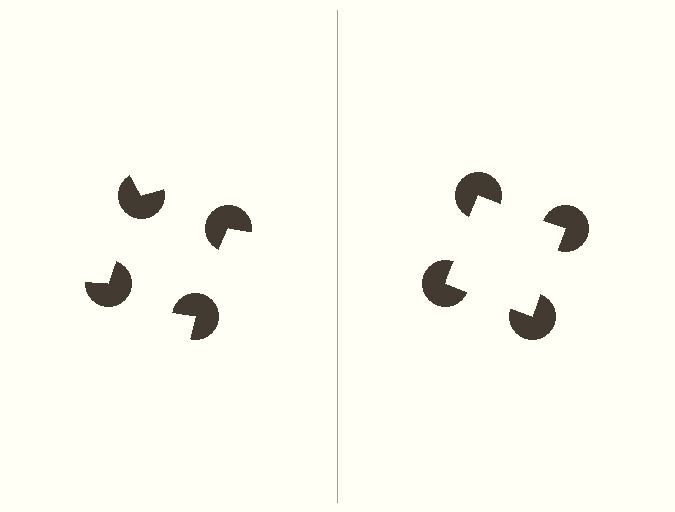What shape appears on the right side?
An illusory square.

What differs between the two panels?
The pac-man discs are positioned identically on both sides; only the wedge orientations differ. On the right they align to a square; on the left they are misaligned.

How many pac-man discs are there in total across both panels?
8 — 4 on each side.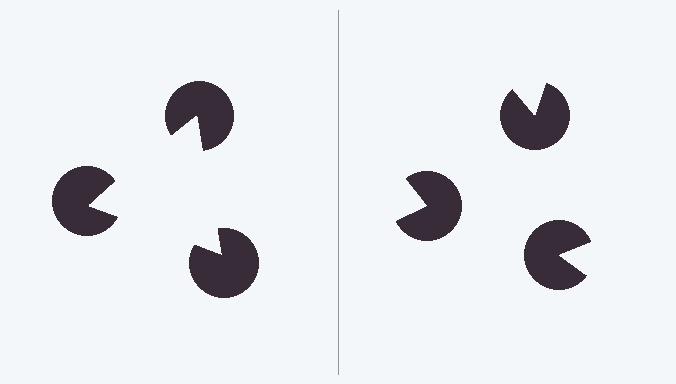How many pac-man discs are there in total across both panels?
6 — 3 on each side.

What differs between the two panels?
The pac-man discs are positioned identically on both sides; only the wedge orientations differ. On the left they align to a triangle; on the right they are misaligned.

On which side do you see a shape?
An illusory triangle appears on the left side. On the right side the wedge cuts are rotated, so no coherent shape forms.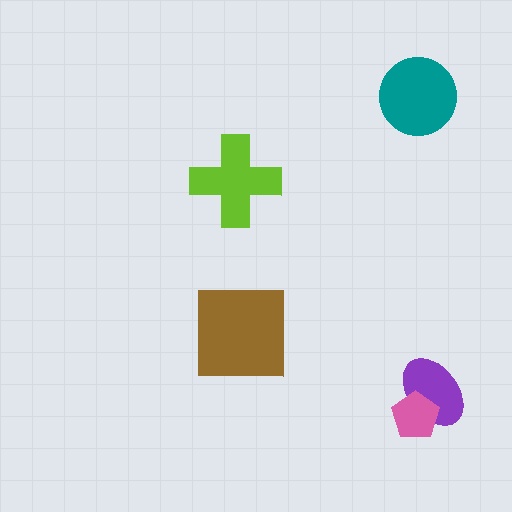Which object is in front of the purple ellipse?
The pink pentagon is in front of the purple ellipse.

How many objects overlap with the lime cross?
0 objects overlap with the lime cross.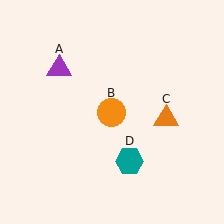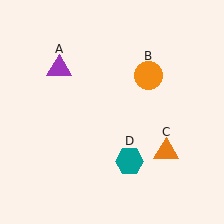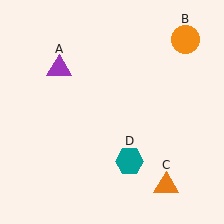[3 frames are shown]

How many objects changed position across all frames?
2 objects changed position: orange circle (object B), orange triangle (object C).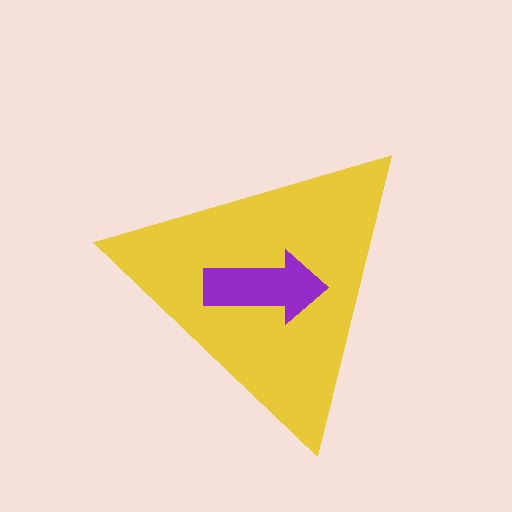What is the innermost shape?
The purple arrow.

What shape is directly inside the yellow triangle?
The purple arrow.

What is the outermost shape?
The yellow triangle.